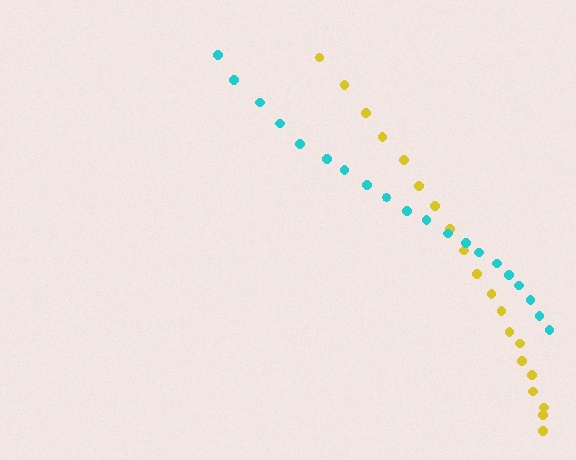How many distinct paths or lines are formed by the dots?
There are 2 distinct paths.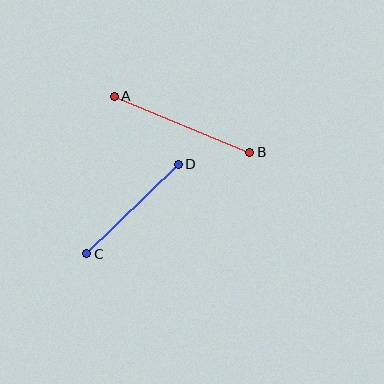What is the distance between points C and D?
The distance is approximately 128 pixels.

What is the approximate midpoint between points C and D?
The midpoint is at approximately (132, 209) pixels.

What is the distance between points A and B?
The distance is approximately 147 pixels.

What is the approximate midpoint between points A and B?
The midpoint is at approximately (182, 124) pixels.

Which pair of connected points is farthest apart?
Points A and B are farthest apart.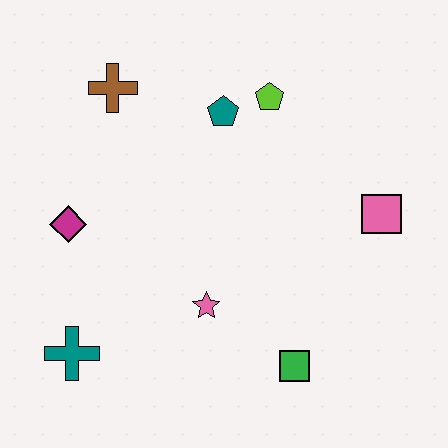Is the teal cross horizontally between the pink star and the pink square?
No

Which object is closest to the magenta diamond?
The teal cross is closest to the magenta diamond.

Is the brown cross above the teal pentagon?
Yes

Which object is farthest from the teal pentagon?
The teal cross is farthest from the teal pentagon.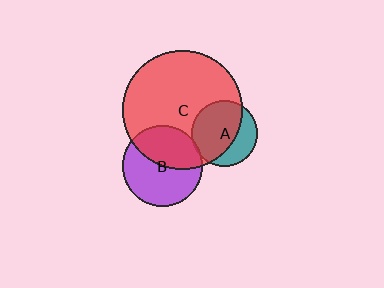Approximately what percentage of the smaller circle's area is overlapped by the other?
Approximately 70%.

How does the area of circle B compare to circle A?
Approximately 1.5 times.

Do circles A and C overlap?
Yes.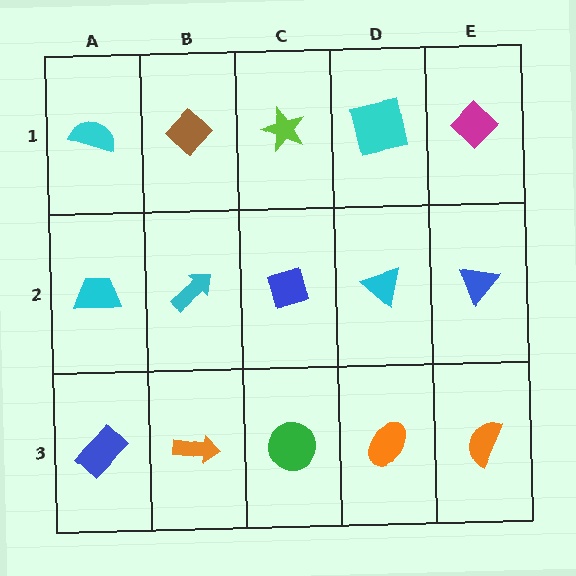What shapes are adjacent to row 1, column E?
A blue triangle (row 2, column E), a cyan square (row 1, column D).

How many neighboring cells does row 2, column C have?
4.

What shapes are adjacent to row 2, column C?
A lime star (row 1, column C), a green circle (row 3, column C), a cyan arrow (row 2, column B), a cyan triangle (row 2, column D).